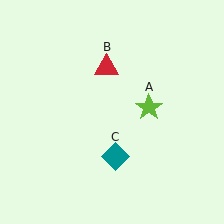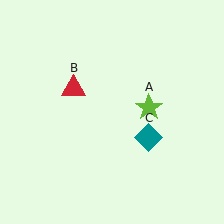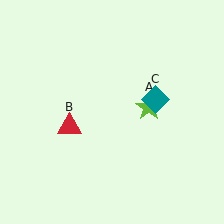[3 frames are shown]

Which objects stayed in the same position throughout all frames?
Lime star (object A) remained stationary.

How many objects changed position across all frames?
2 objects changed position: red triangle (object B), teal diamond (object C).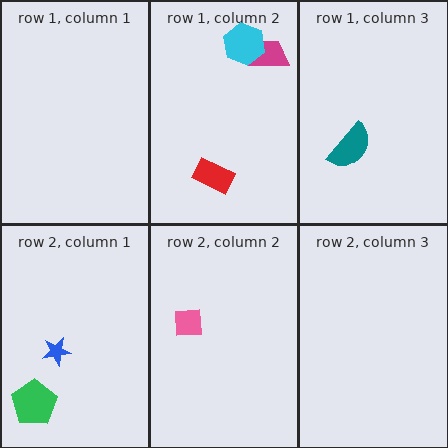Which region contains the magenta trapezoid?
The row 1, column 2 region.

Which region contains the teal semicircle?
The row 1, column 3 region.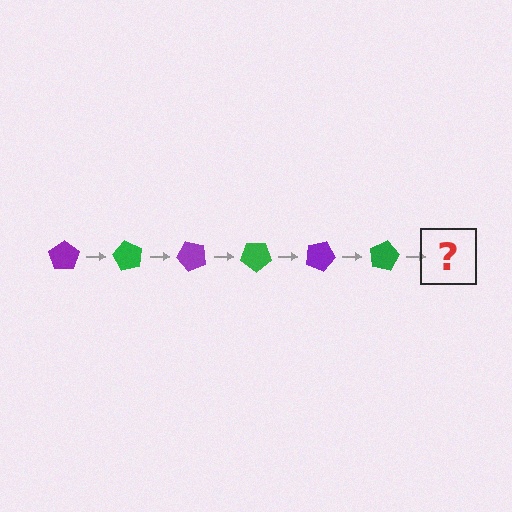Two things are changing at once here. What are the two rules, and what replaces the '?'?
The two rules are that it rotates 60 degrees each step and the color cycles through purple and green. The '?' should be a purple pentagon, rotated 360 degrees from the start.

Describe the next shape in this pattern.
It should be a purple pentagon, rotated 360 degrees from the start.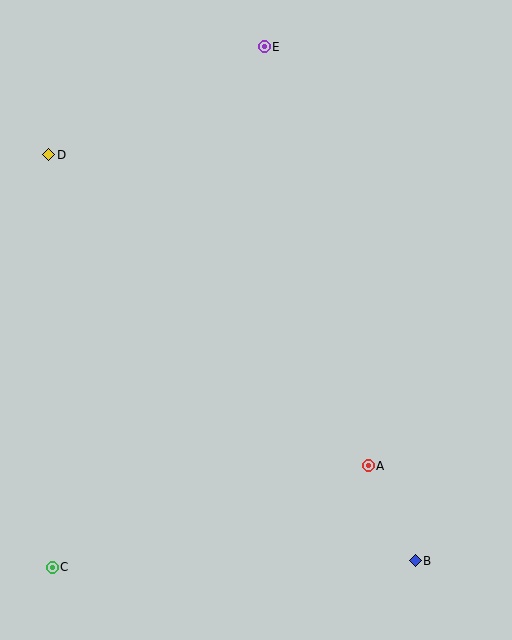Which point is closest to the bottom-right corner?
Point B is closest to the bottom-right corner.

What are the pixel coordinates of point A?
Point A is at (368, 466).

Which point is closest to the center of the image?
Point A at (368, 466) is closest to the center.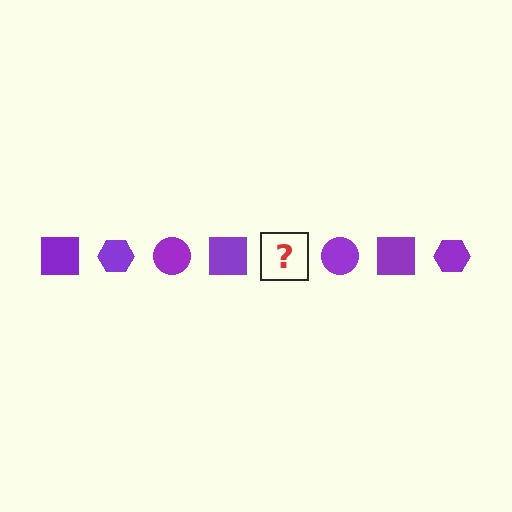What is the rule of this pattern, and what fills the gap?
The rule is that the pattern cycles through square, hexagon, circle shapes in purple. The gap should be filled with a purple hexagon.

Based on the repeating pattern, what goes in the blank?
The blank should be a purple hexagon.